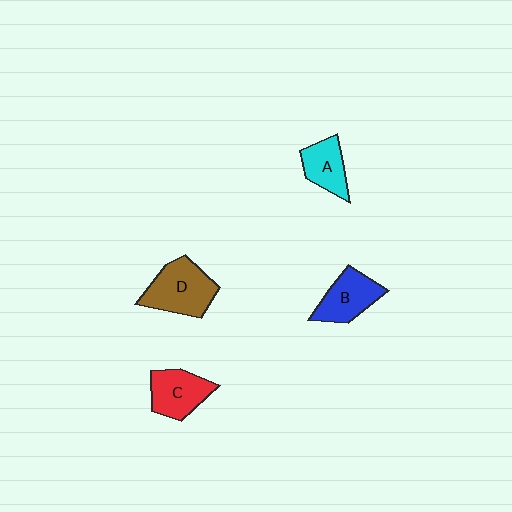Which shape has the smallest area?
Shape A (cyan).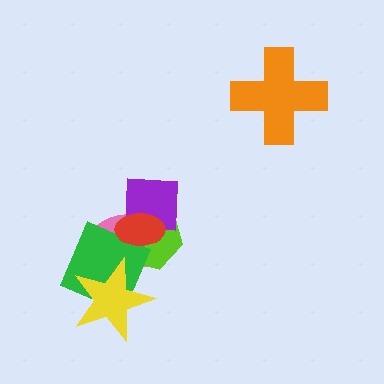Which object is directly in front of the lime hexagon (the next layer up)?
The purple square is directly in front of the lime hexagon.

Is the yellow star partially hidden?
No, no other shape covers it.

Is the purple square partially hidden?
Yes, it is partially covered by another shape.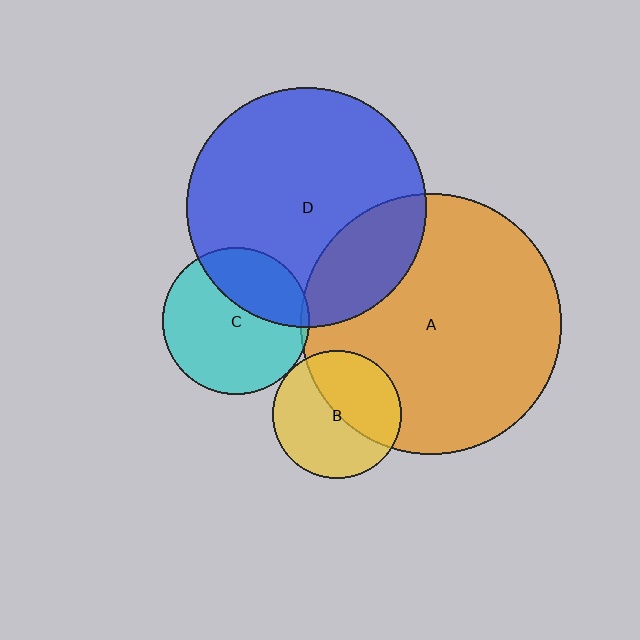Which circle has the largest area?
Circle A (orange).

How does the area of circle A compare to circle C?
Approximately 3.1 times.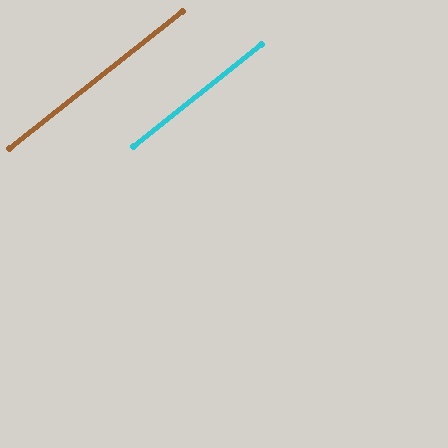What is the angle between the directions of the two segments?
Approximately 0 degrees.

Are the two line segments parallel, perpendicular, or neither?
Parallel — their directions differ by only 0.3°.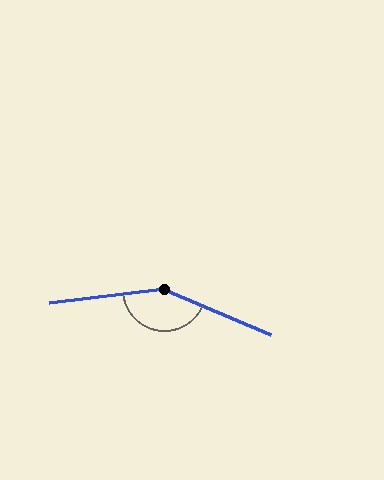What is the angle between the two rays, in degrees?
Approximately 150 degrees.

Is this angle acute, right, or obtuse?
It is obtuse.